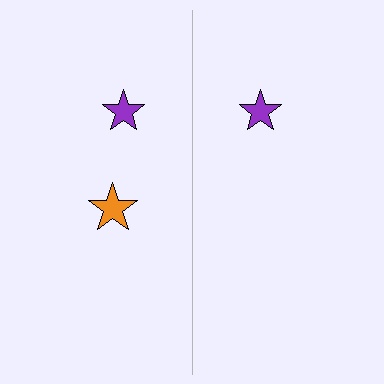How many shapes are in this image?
There are 3 shapes in this image.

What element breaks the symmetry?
A orange star is missing from the right side.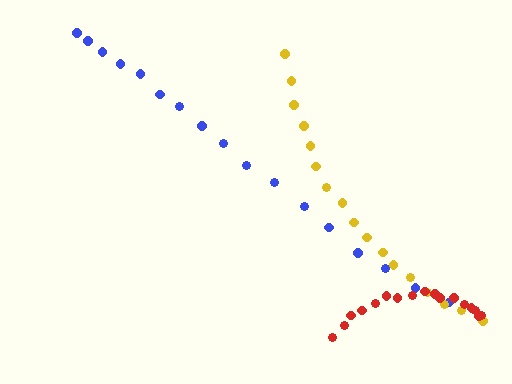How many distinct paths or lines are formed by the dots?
There are 3 distinct paths.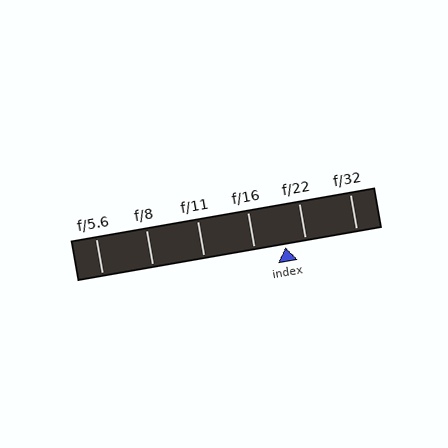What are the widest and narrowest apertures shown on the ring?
The widest aperture shown is f/5.6 and the narrowest is f/32.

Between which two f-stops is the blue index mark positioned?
The index mark is between f/16 and f/22.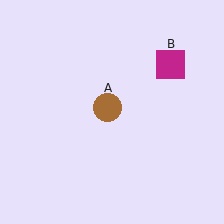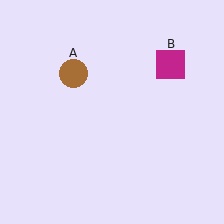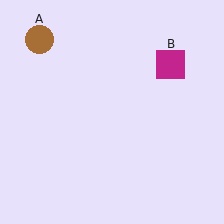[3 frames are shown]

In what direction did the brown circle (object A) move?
The brown circle (object A) moved up and to the left.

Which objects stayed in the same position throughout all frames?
Magenta square (object B) remained stationary.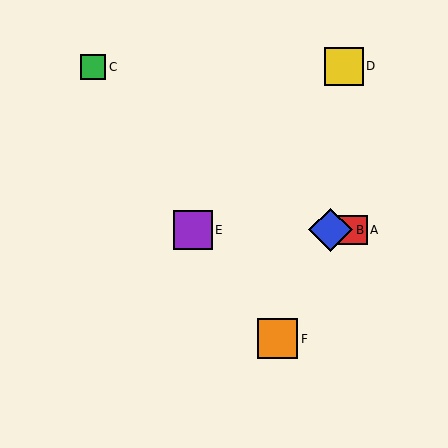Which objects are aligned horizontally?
Objects A, B, E are aligned horizontally.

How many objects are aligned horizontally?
3 objects (A, B, E) are aligned horizontally.